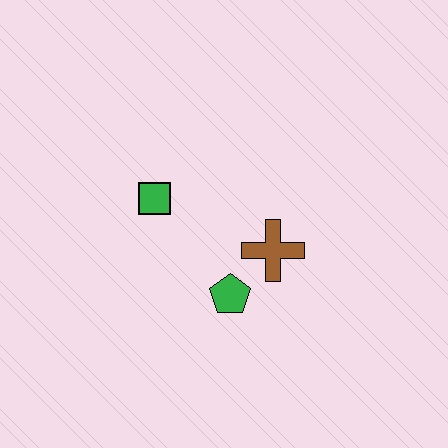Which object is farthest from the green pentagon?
The green square is farthest from the green pentagon.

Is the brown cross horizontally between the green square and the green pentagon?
No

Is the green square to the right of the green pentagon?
No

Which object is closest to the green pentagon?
The brown cross is closest to the green pentagon.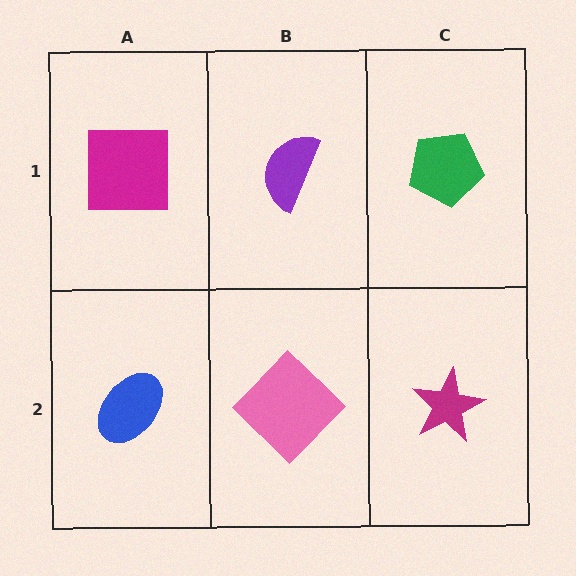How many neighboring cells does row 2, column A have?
2.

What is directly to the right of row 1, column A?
A purple semicircle.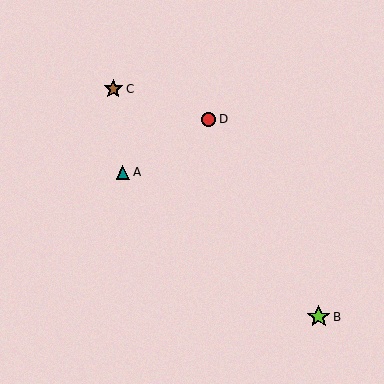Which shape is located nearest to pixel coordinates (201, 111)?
The red circle (labeled D) at (208, 119) is nearest to that location.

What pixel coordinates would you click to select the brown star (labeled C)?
Click at (113, 89) to select the brown star C.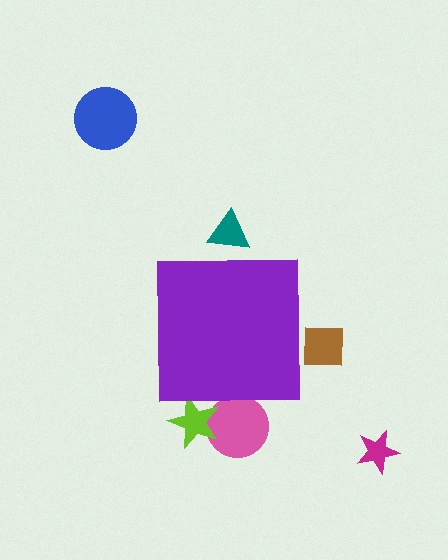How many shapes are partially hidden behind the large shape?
4 shapes are partially hidden.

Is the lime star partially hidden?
Yes, the lime star is partially hidden behind the purple square.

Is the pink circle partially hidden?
Yes, the pink circle is partially hidden behind the purple square.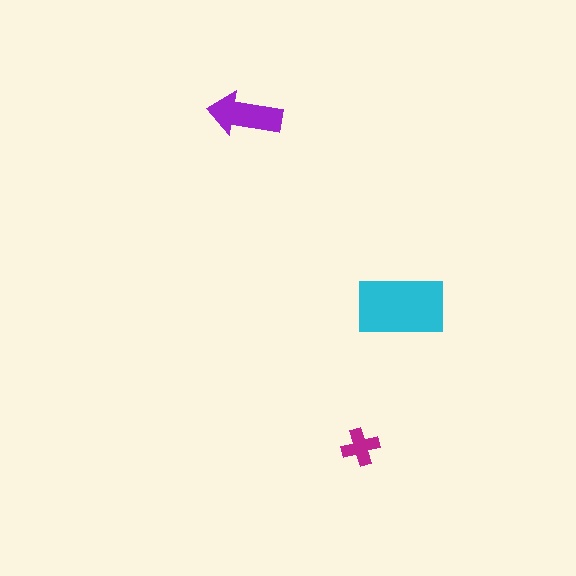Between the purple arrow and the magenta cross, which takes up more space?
The purple arrow.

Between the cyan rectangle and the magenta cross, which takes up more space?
The cyan rectangle.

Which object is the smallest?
The magenta cross.